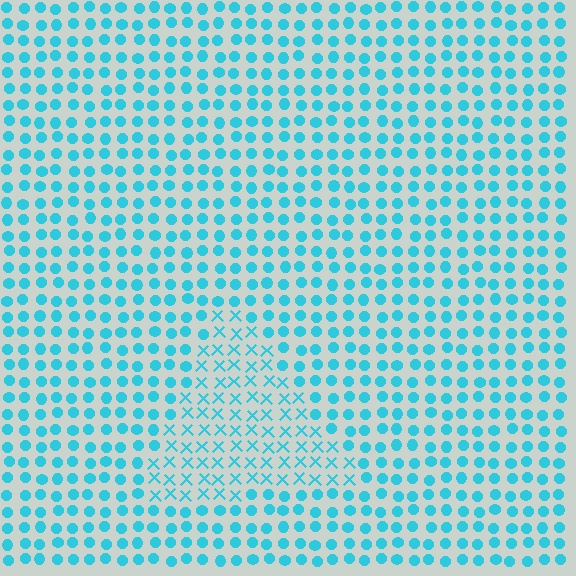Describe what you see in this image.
The image is filled with small cyan elements arranged in a uniform grid. A triangle-shaped region contains X marks, while the surrounding area contains circles. The boundary is defined purely by the change in element shape.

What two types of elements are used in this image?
The image uses X marks inside the triangle region and circles outside it.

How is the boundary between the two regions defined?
The boundary is defined by a change in element shape: X marks inside vs. circles outside. All elements share the same color and spacing.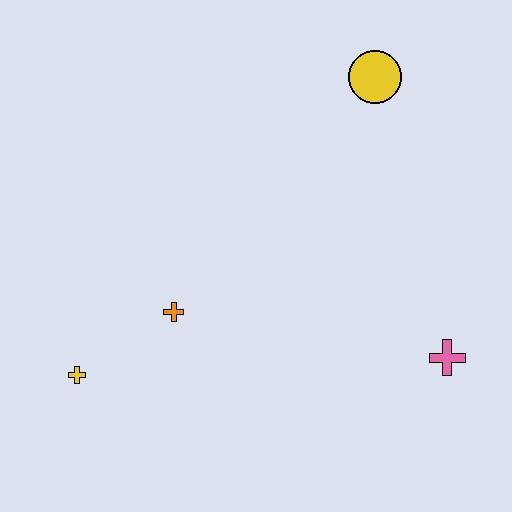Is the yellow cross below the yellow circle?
Yes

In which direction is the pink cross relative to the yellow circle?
The pink cross is below the yellow circle.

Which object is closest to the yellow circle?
The pink cross is closest to the yellow circle.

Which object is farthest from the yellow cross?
The yellow circle is farthest from the yellow cross.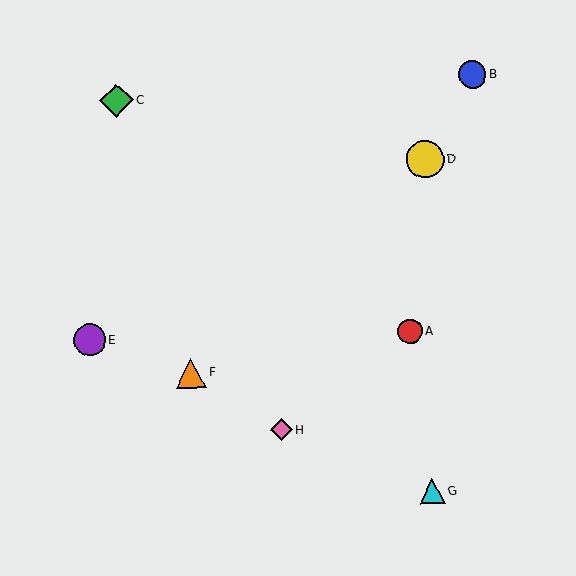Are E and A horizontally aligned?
Yes, both are at y≈340.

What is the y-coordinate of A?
Object A is at y≈331.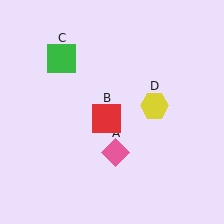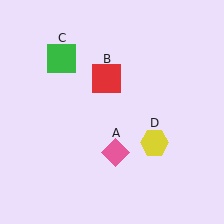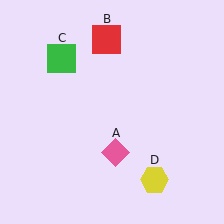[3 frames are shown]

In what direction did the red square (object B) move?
The red square (object B) moved up.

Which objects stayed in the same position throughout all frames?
Pink diamond (object A) and green square (object C) remained stationary.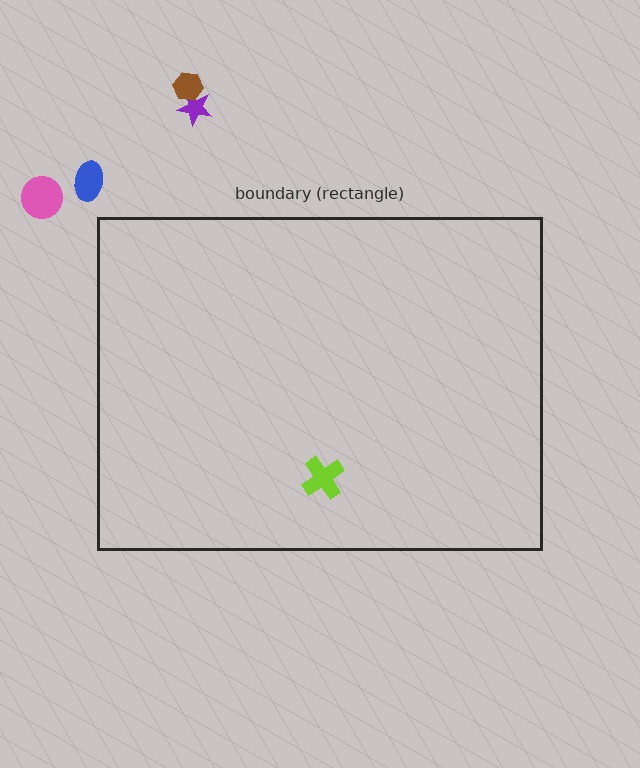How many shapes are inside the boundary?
1 inside, 4 outside.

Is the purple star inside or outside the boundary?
Outside.